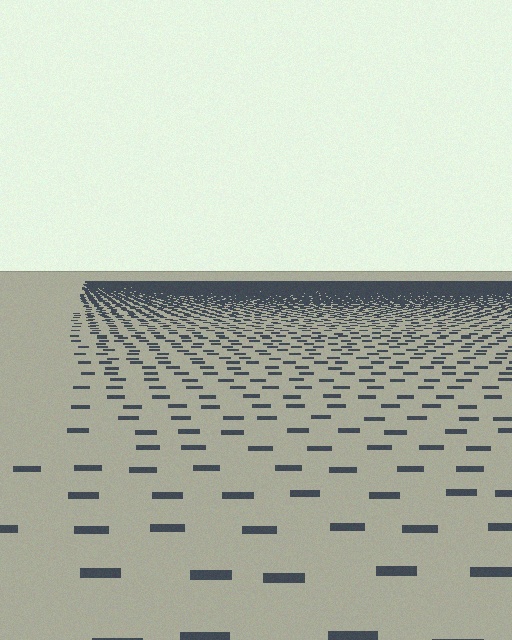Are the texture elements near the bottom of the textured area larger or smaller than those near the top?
Larger. Near the bottom, elements are closer to the viewer and appear at a bigger on-screen size.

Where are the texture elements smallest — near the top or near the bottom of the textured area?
Near the top.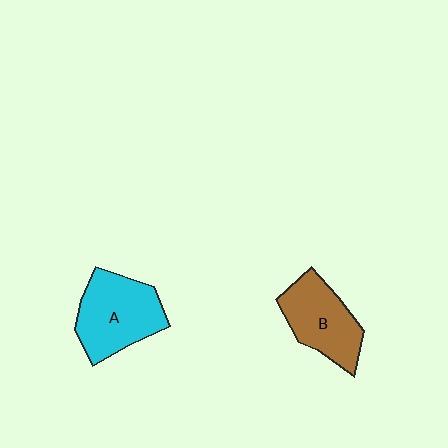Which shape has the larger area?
Shape A (cyan).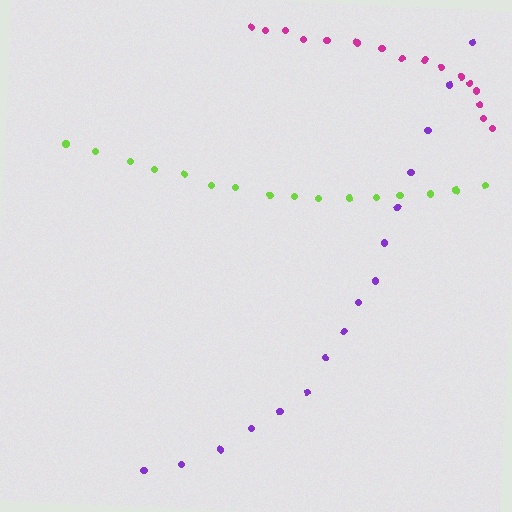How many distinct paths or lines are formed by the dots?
There are 3 distinct paths.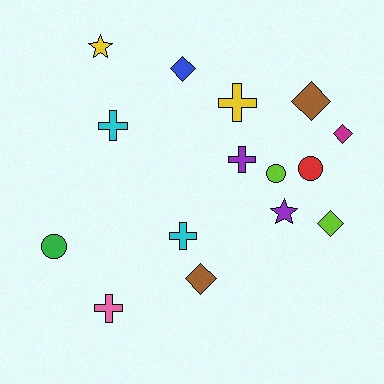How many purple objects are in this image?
There are 2 purple objects.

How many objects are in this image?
There are 15 objects.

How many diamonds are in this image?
There are 5 diamonds.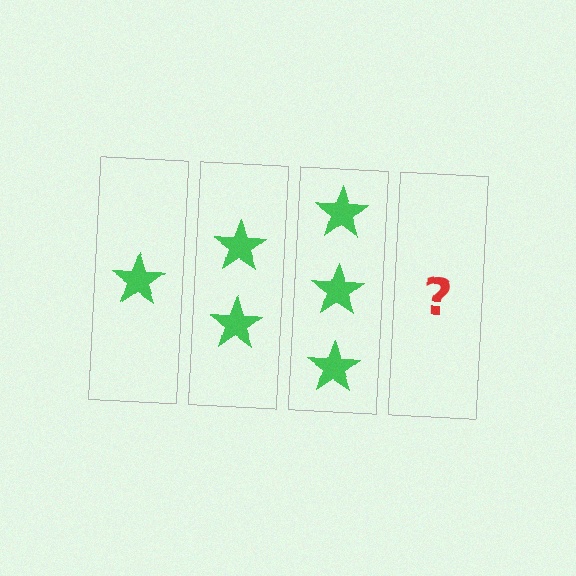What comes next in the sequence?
The next element should be 4 stars.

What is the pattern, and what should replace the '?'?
The pattern is that each step adds one more star. The '?' should be 4 stars.